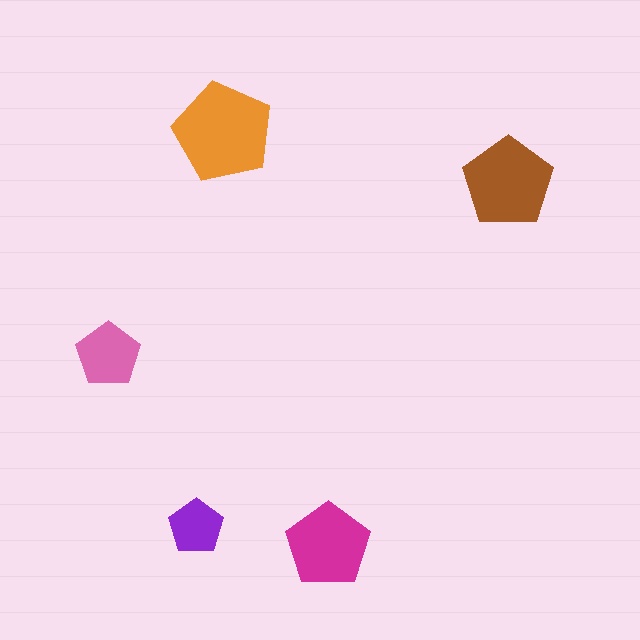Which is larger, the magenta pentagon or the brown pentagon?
The brown one.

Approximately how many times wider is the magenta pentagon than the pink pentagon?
About 1.5 times wider.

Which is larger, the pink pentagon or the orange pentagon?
The orange one.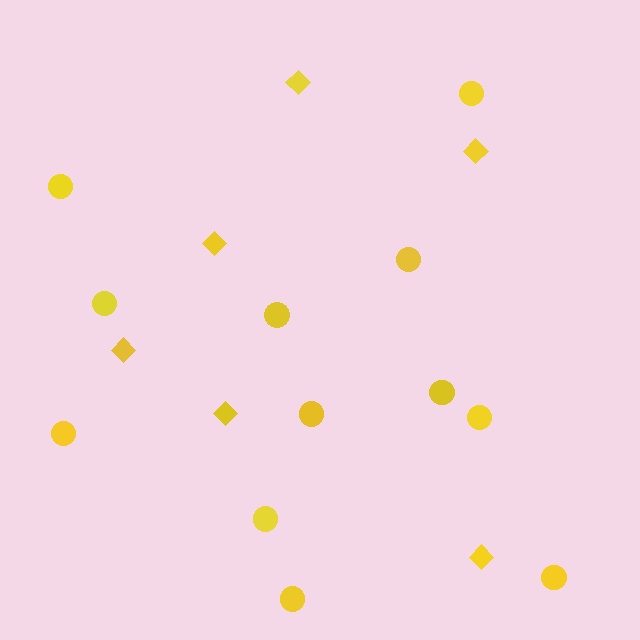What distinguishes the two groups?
There are 2 groups: one group of circles (12) and one group of diamonds (6).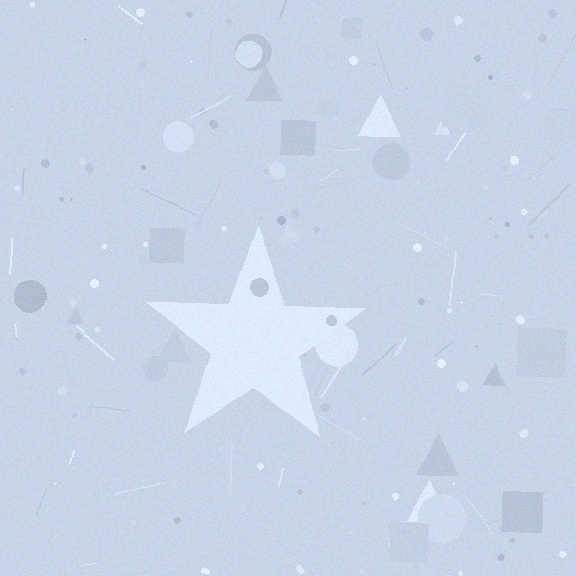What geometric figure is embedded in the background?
A star is embedded in the background.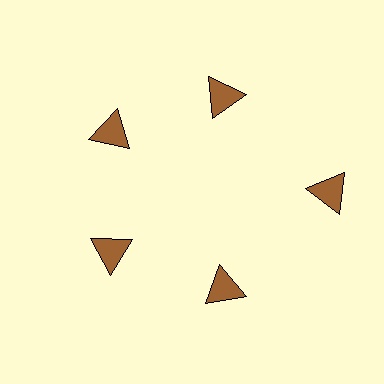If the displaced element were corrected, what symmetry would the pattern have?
It would have 5-fold rotational symmetry — the pattern would map onto itself every 72 degrees.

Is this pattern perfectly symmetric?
No. The 5 brown triangles are arranged in a ring, but one element near the 3 o'clock position is pushed outward from the center, breaking the 5-fold rotational symmetry.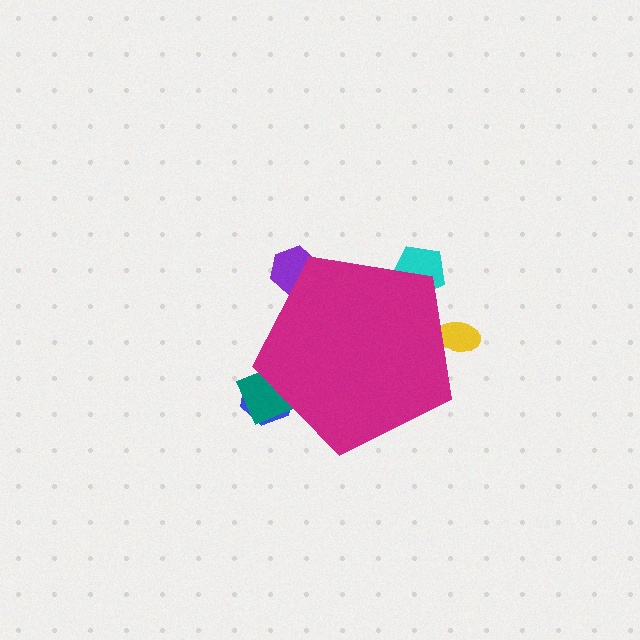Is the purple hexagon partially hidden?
Yes, the purple hexagon is partially hidden behind the magenta pentagon.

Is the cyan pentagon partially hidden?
Yes, the cyan pentagon is partially hidden behind the magenta pentagon.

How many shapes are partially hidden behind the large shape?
5 shapes are partially hidden.